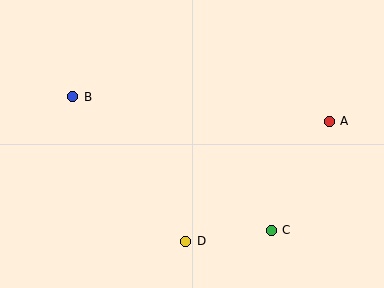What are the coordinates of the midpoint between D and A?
The midpoint between D and A is at (257, 181).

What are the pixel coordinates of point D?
Point D is at (186, 241).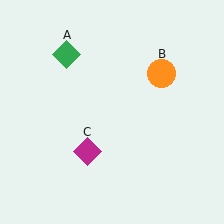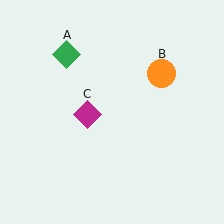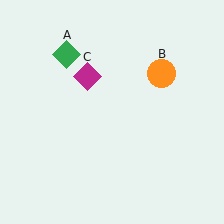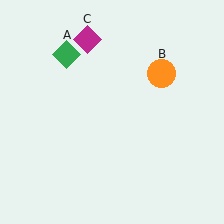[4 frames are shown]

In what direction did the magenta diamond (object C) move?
The magenta diamond (object C) moved up.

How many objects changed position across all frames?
1 object changed position: magenta diamond (object C).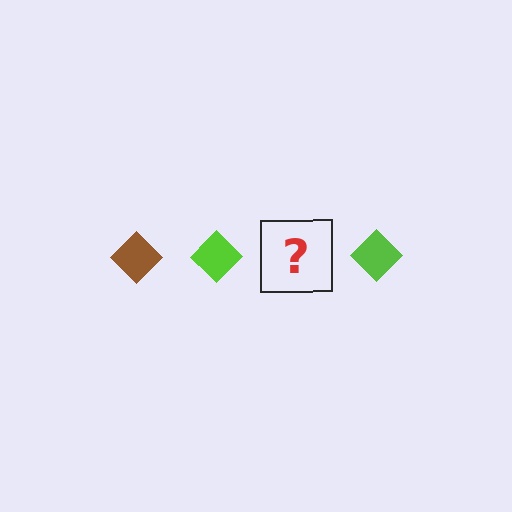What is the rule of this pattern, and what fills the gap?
The rule is that the pattern cycles through brown, lime diamonds. The gap should be filled with a brown diamond.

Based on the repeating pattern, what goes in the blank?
The blank should be a brown diamond.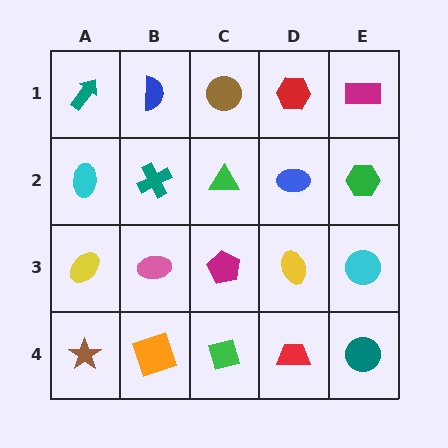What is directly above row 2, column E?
A magenta rectangle.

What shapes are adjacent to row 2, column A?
A teal arrow (row 1, column A), a yellow ellipse (row 3, column A), a teal cross (row 2, column B).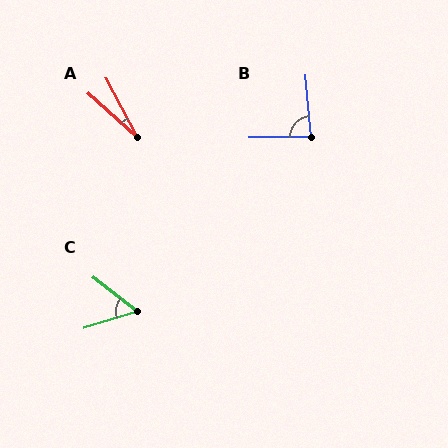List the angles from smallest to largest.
A (20°), C (55°), B (86°).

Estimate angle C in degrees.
Approximately 55 degrees.